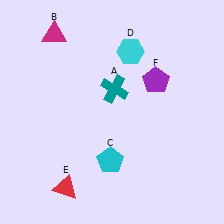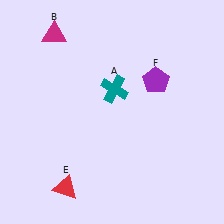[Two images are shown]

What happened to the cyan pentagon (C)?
The cyan pentagon (C) was removed in Image 2. It was in the bottom-left area of Image 1.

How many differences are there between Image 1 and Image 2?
There are 2 differences between the two images.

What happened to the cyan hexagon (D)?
The cyan hexagon (D) was removed in Image 2. It was in the top-right area of Image 1.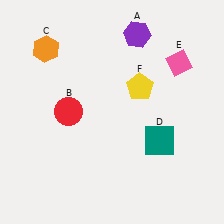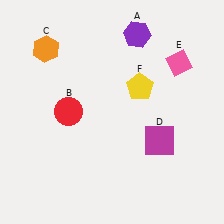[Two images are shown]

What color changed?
The square (D) changed from teal in Image 1 to magenta in Image 2.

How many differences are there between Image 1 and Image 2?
There is 1 difference between the two images.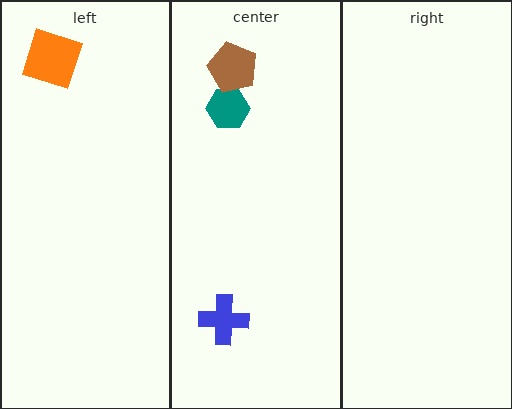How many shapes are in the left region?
1.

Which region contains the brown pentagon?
The center region.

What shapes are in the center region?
The teal hexagon, the brown pentagon, the blue cross.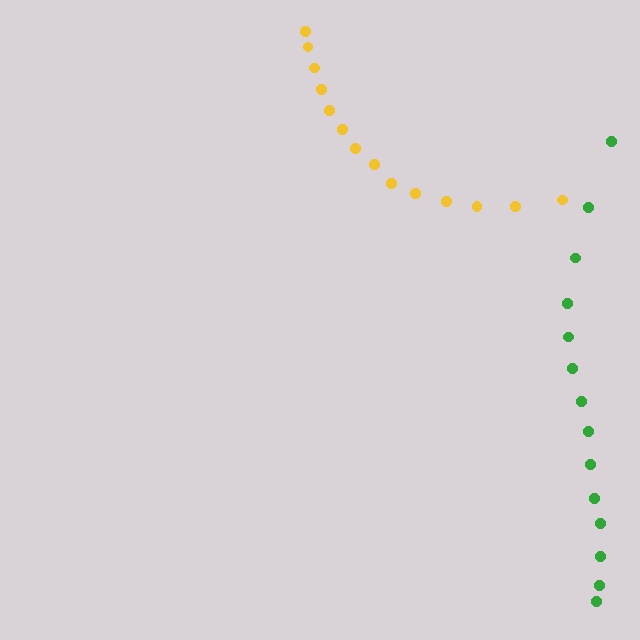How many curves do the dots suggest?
There are 2 distinct paths.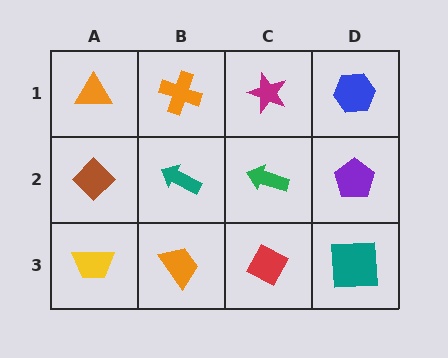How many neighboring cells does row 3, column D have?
2.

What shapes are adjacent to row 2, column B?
An orange cross (row 1, column B), an orange trapezoid (row 3, column B), a brown diamond (row 2, column A), a green arrow (row 2, column C).